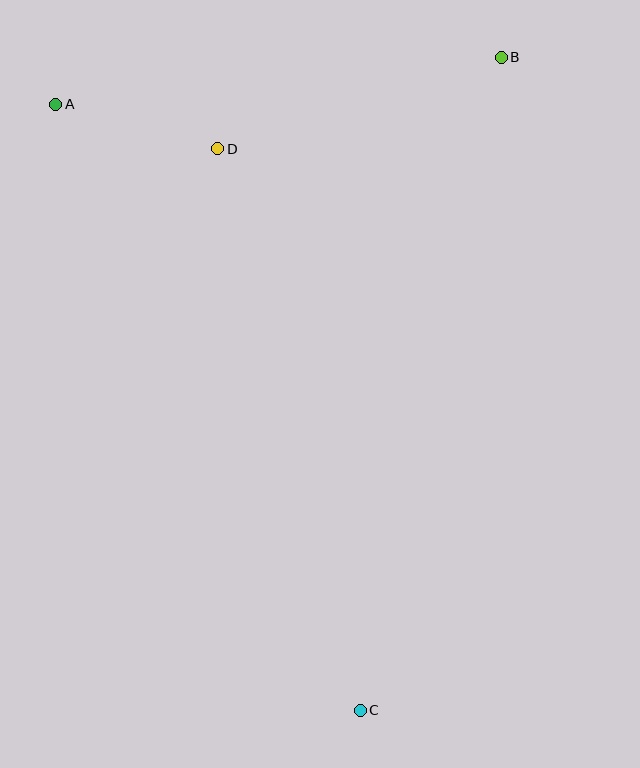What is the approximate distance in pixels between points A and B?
The distance between A and B is approximately 448 pixels.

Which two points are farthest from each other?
Points A and C are farthest from each other.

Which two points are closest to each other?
Points A and D are closest to each other.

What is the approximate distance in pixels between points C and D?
The distance between C and D is approximately 579 pixels.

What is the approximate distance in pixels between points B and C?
The distance between B and C is approximately 668 pixels.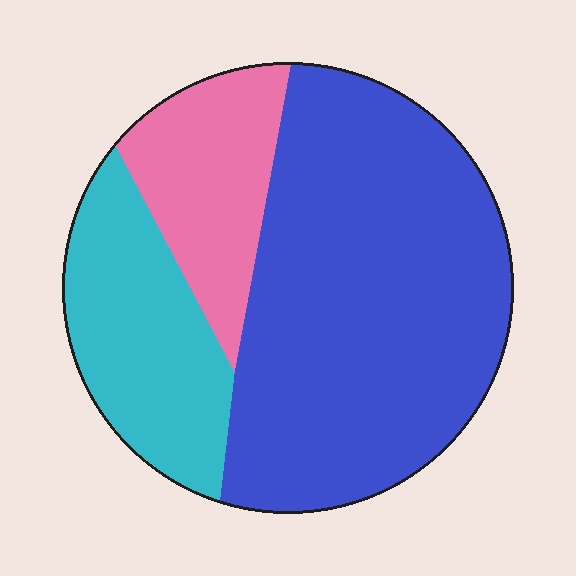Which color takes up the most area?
Blue, at roughly 60%.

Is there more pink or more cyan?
Cyan.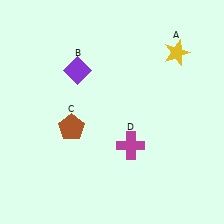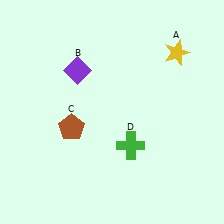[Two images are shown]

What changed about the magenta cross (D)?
In Image 1, D is magenta. In Image 2, it changed to green.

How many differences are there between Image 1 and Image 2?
There is 1 difference between the two images.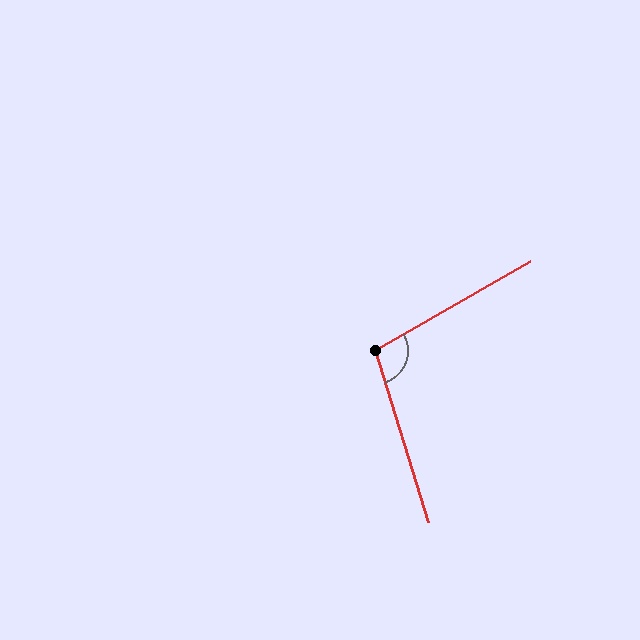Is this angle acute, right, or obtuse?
It is obtuse.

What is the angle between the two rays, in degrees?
Approximately 103 degrees.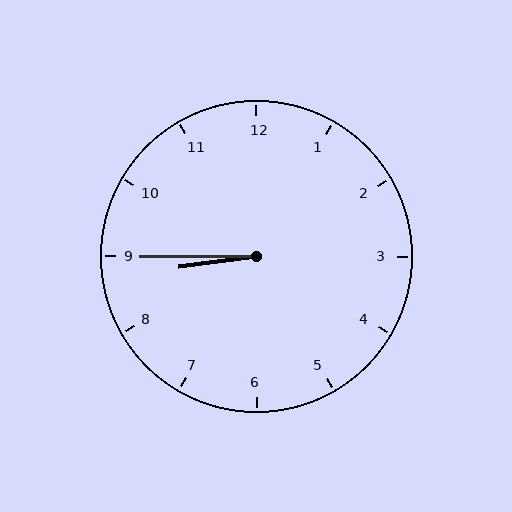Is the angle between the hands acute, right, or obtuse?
It is acute.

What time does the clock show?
8:45.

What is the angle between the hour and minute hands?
Approximately 8 degrees.